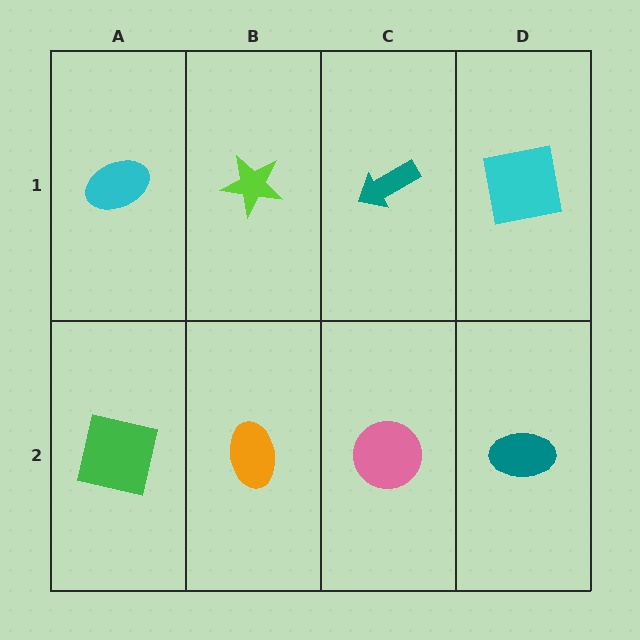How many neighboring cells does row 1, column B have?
3.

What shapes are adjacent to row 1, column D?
A teal ellipse (row 2, column D), a teal arrow (row 1, column C).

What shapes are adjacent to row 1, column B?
An orange ellipse (row 2, column B), a cyan ellipse (row 1, column A), a teal arrow (row 1, column C).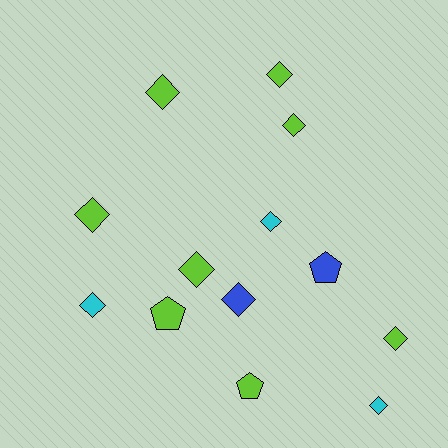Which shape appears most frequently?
Diamond, with 10 objects.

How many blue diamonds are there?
There is 1 blue diamond.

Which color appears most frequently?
Lime, with 8 objects.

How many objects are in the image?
There are 13 objects.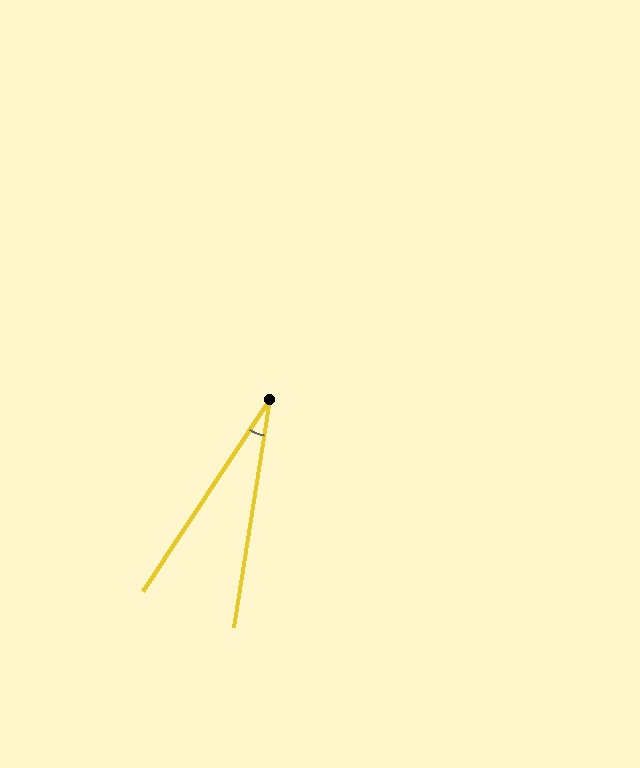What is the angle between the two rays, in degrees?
Approximately 25 degrees.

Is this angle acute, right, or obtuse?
It is acute.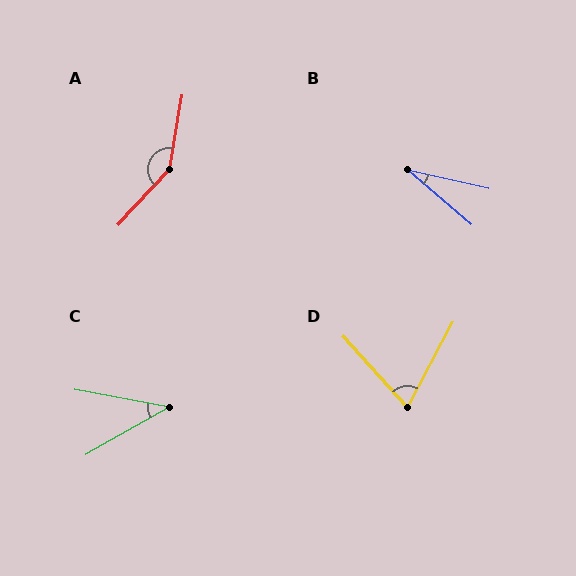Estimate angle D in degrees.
Approximately 70 degrees.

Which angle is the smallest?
B, at approximately 27 degrees.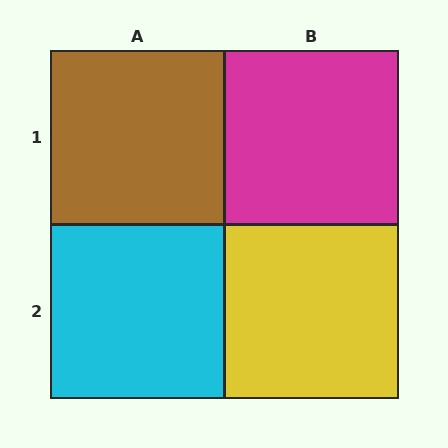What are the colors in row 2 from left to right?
Cyan, yellow.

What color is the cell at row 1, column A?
Brown.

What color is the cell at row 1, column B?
Magenta.